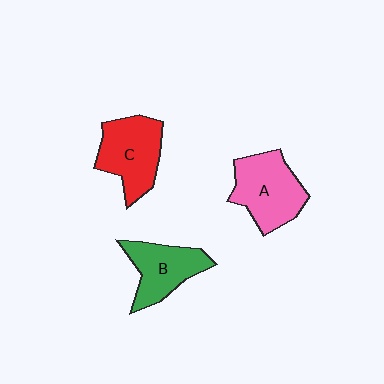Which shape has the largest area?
Shape A (pink).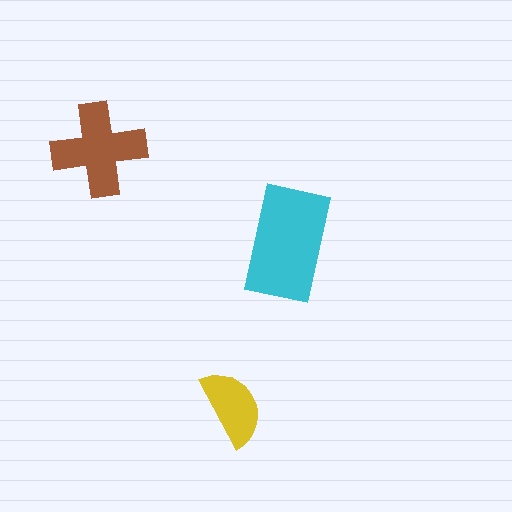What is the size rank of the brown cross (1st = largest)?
2nd.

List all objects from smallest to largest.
The yellow semicircle, the brown cross, the cyan rectangle.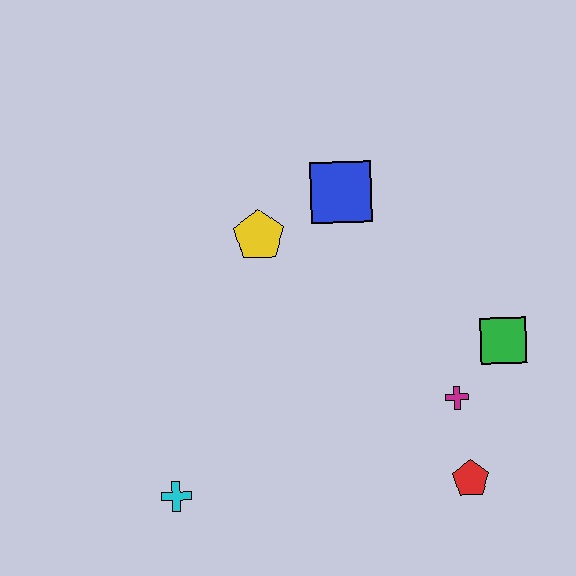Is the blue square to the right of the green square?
No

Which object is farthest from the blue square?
The cyan cross is farthest from the blue square.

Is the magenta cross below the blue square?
Yes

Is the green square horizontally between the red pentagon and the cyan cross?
No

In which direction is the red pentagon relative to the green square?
The red pentagon is below the green square.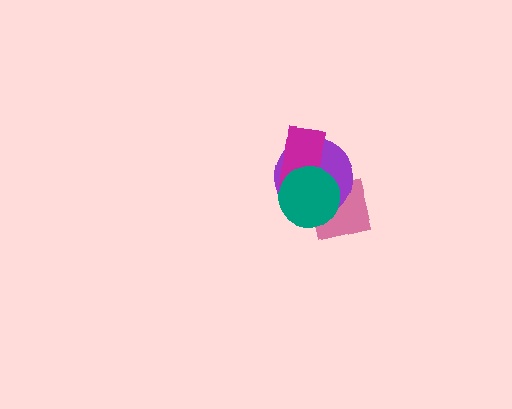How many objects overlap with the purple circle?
3 objects overlap with the purple circle.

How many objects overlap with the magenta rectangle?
2 objects overlap with the magenta rectangle.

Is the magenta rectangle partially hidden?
Yes, it is partially covered by another shape.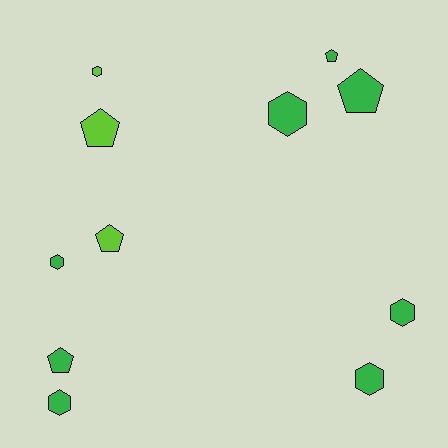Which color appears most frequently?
Green, with 8 objects.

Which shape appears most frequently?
Hexagon, with 6 objects.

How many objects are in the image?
There are 11 objects.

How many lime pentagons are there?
There are 2 lime pentagons.